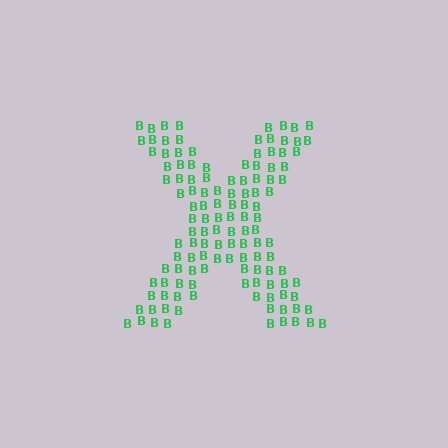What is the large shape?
The large shape is the letter X.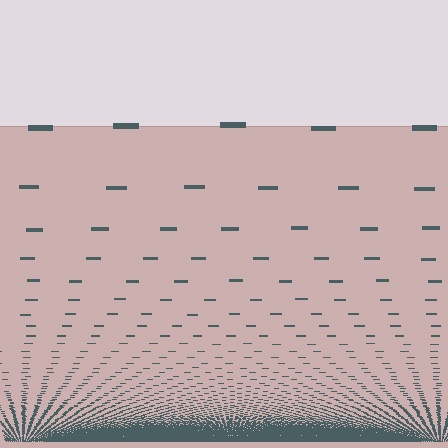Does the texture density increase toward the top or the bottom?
Density increases toward the bottom.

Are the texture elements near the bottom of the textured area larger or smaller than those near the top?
Smaller. The gradient is inverted — elements near the bottom are smaller and denser.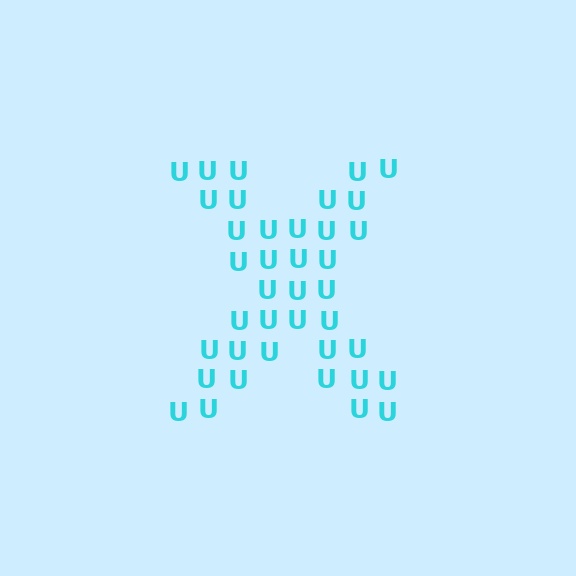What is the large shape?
The large shape is the letter X.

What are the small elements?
The small elements are letter U's.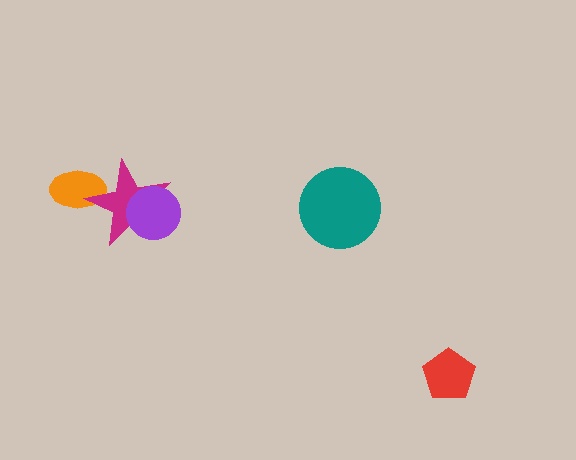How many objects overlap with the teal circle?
0 objects overlap with the teal circle.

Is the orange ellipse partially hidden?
Yes, it is partially covered by another shape.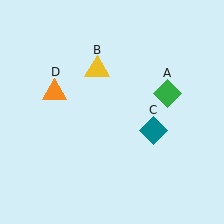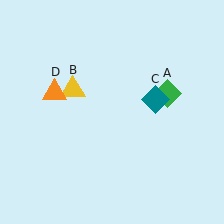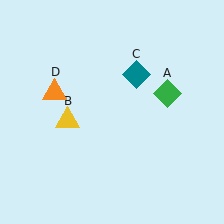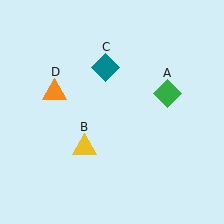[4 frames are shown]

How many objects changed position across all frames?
2 objects changed position: yellow triangle (object B), teal diamond (object C).